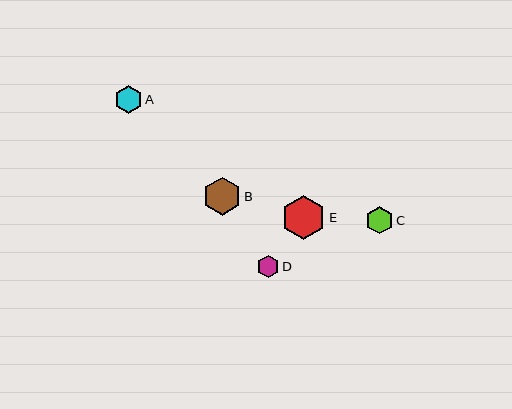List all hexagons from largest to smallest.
From largest to smallest: E, B, C, A, D.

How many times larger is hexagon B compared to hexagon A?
Hexagon B is approximately 1.4 times the size of hexagon A.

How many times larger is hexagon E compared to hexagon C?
Hexagon E is approximately 1.6 times the size of hexagon C.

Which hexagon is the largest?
Hexagon E is the largest with a size of approximately 44 pixels.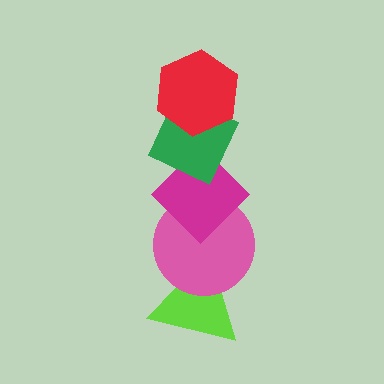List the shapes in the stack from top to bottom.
From top to bottom: the red hexagon, the green diamond, the magenta diamond, the pink circle, the lime triangle.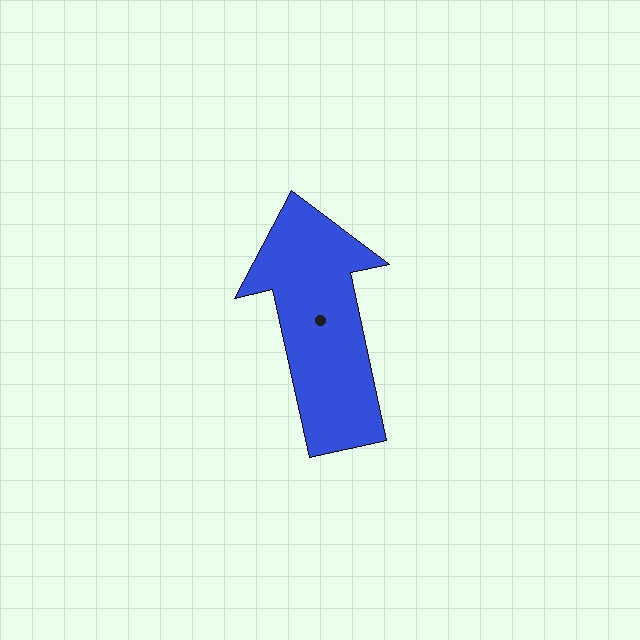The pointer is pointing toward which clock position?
Roughly 12 o'clock.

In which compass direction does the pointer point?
North.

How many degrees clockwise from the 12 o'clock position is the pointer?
Approximately 348 degrees.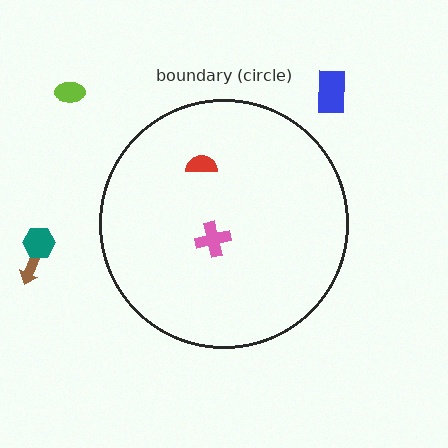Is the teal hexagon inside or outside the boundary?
Outside.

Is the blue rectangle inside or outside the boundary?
Outside.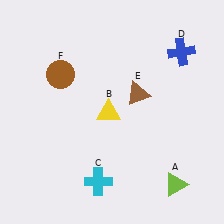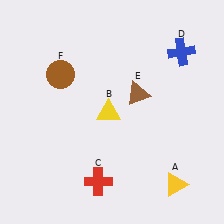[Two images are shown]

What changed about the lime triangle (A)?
In Image 1, A is lime. In Image 2, it changed to yellow.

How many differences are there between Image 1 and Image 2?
There are 2 differences between the two images.